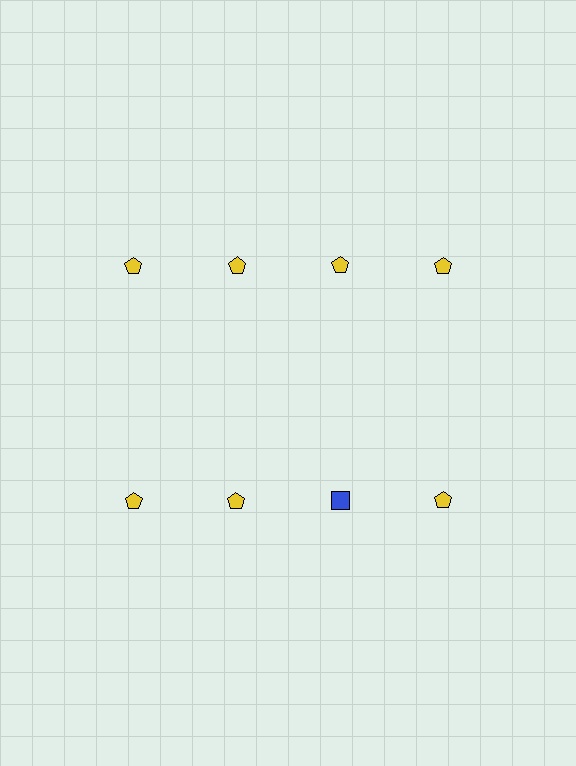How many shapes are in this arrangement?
There are 8 shapes arranged in a grid pattern.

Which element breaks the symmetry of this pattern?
The blue square in the second row, center column breaks the symmetry. All other shapes are yellow pentagons.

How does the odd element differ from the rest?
It differs in both color (blue instead of yellow) and shape (square instead of pentagon).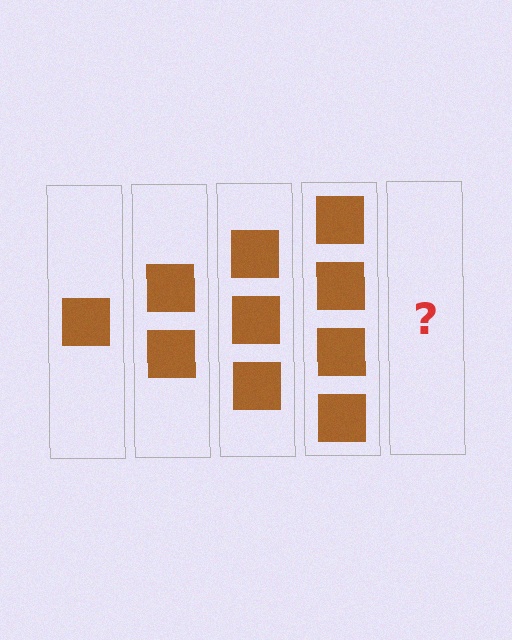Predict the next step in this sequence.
The next step is 5 squares.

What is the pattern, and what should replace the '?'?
The pattern is that each step adds one more square. The '?' should be 5 squares.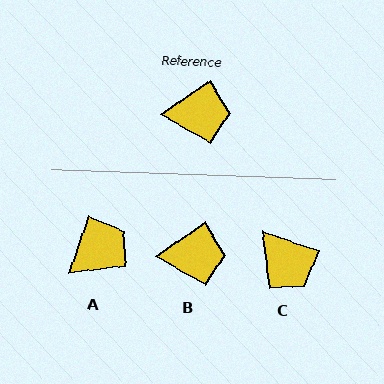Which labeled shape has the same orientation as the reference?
B.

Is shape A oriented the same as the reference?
No, it is off by about 37 degrees.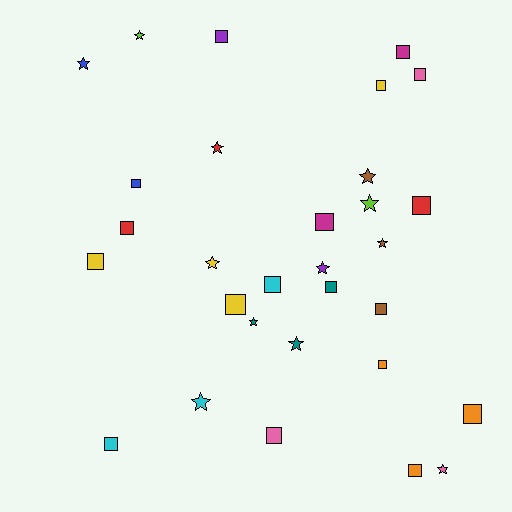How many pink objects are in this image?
There are 3 pink objects.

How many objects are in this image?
There are 30 objects.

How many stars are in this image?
There are 12 stars.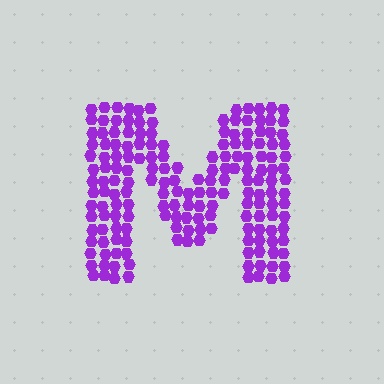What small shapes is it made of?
It is made of small hexagons.